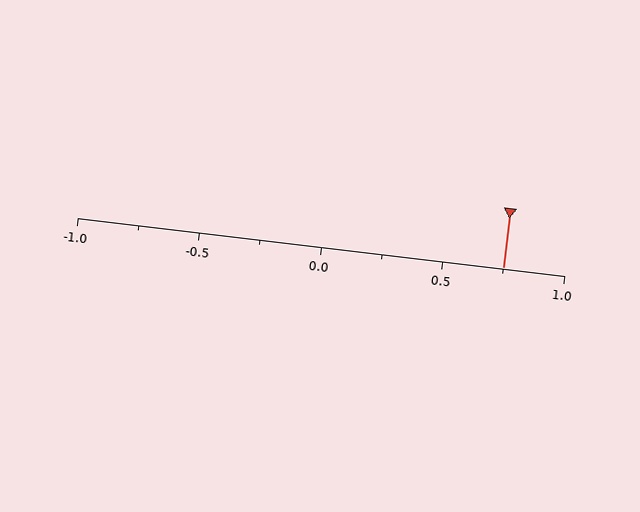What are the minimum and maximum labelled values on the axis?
The axis runs from -1.0 to 1.0.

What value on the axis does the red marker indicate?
The marker indicates approximately 0.75.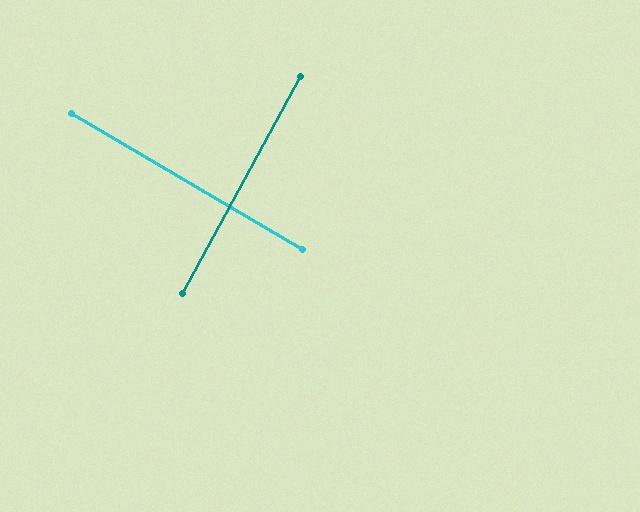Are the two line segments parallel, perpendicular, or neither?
Perpendicular — they meet at approximately 88°.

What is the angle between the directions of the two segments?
Approximately 88 degrees.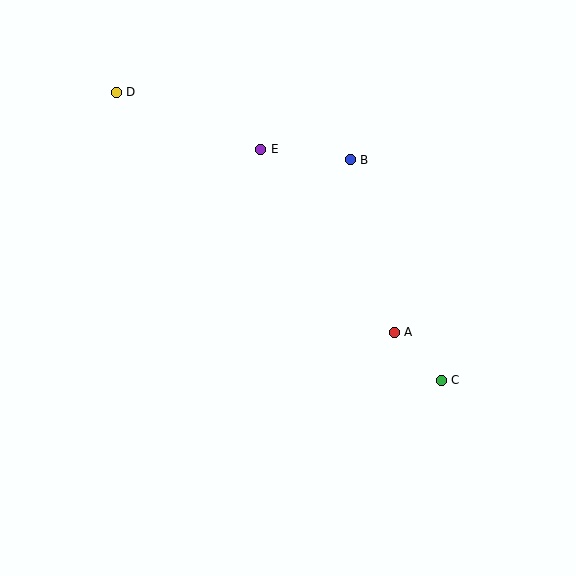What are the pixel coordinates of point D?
Point D is at (116, 92).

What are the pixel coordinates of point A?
Point A is at (394, 332).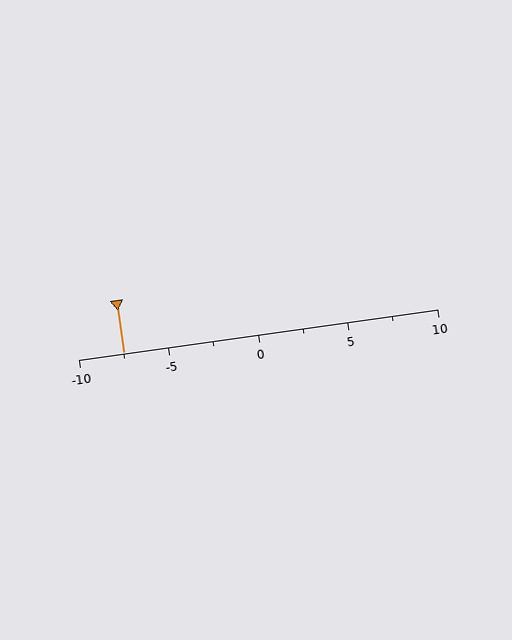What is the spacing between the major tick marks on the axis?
The major ticks are spaced 5 apart.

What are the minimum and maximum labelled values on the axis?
The axis runs from -10 to 10.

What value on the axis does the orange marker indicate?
The marker indicates approximately -7.5.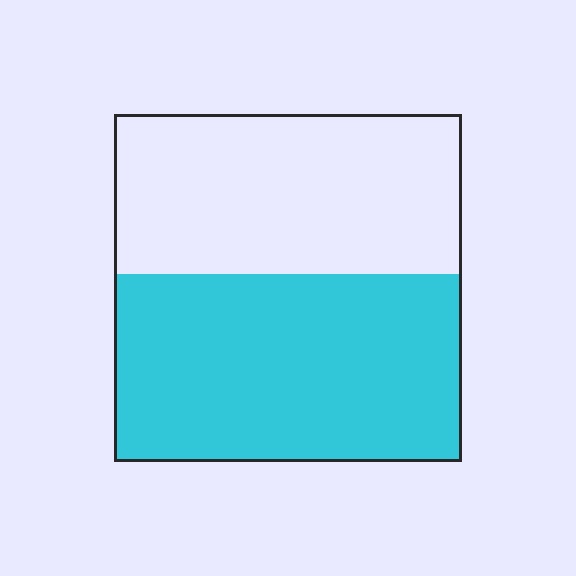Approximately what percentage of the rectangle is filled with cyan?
Approximately 55%.